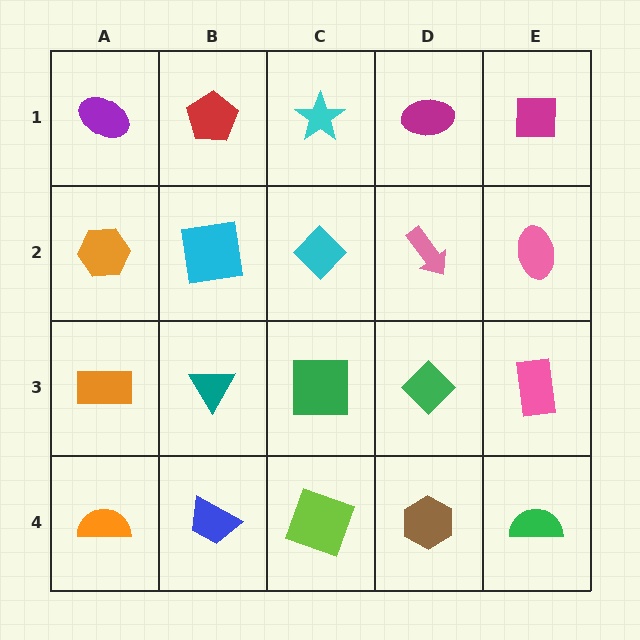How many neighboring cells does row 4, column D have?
3.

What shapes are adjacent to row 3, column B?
A cyan square (row 2, column B), a blue trapezoid (row 4, column B), an orange rectangle (row 3, column A), a green square (row 3, column C).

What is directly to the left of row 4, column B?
An orange semicircle.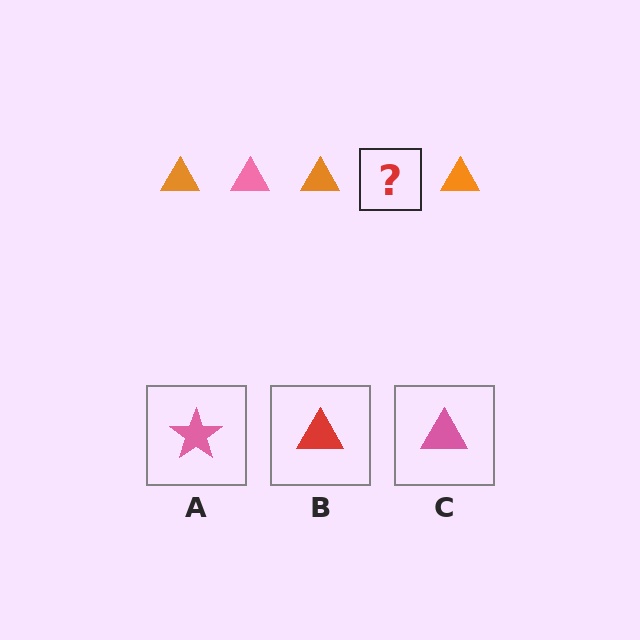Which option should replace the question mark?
Option C.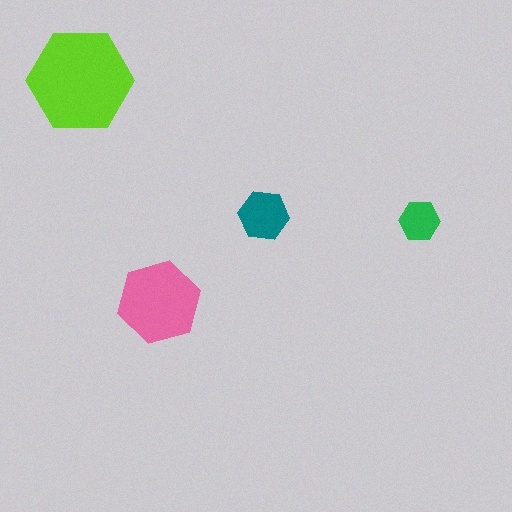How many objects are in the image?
There are 4 objects in the image.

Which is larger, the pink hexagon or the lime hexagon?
The lime one.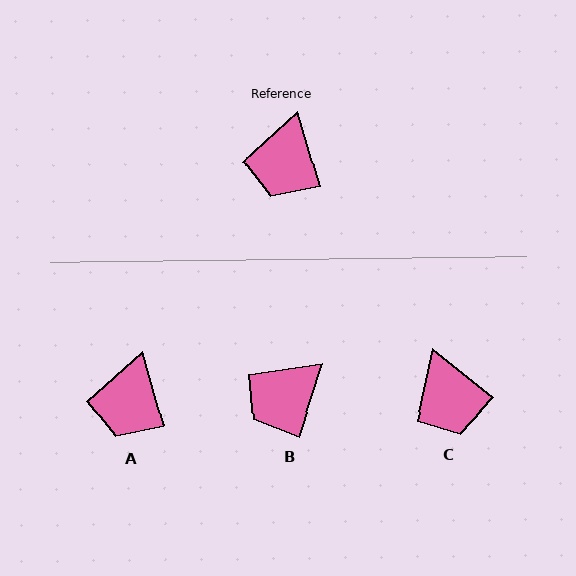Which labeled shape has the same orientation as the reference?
A.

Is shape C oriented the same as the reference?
No, it is off by about 35 degrees.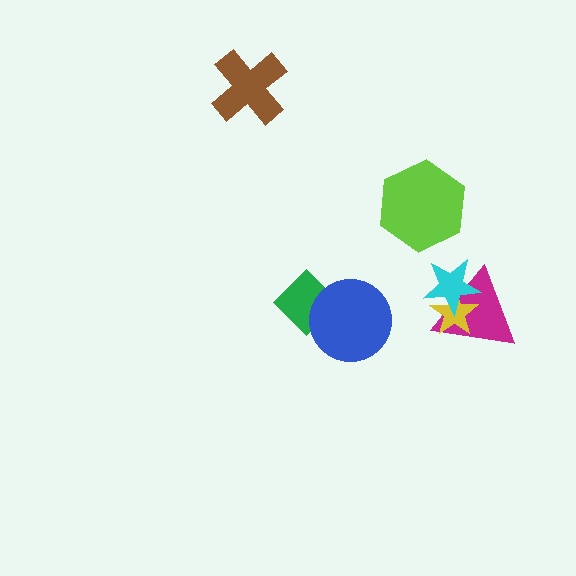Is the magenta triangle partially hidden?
Yes, it is partially covered by another shape.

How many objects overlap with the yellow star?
2 objects overlap with the yellow star.